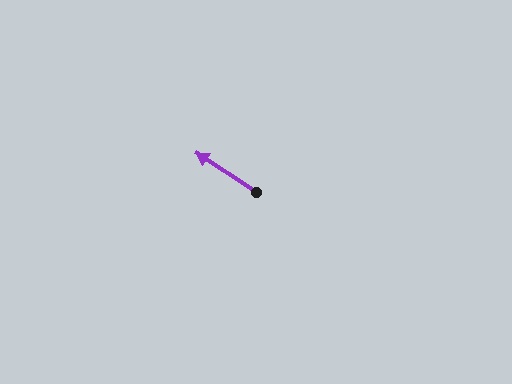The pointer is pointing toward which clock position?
Roughly 10 o'clock.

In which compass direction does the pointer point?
Northwest.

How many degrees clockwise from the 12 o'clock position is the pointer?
Approximately 303 degrees.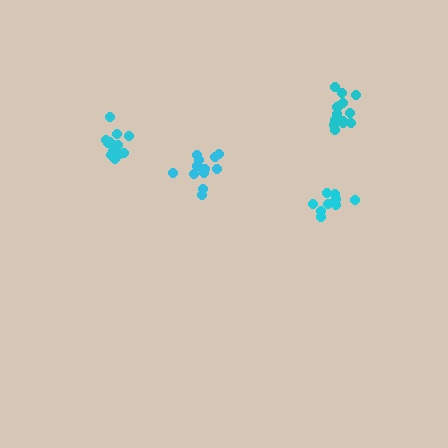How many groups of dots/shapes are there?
There are 4 groups.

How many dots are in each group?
Group 1: 13 dots, Group 2: 11 dots, Group 3: 14 dots, Group 4: 13 dots (51 total).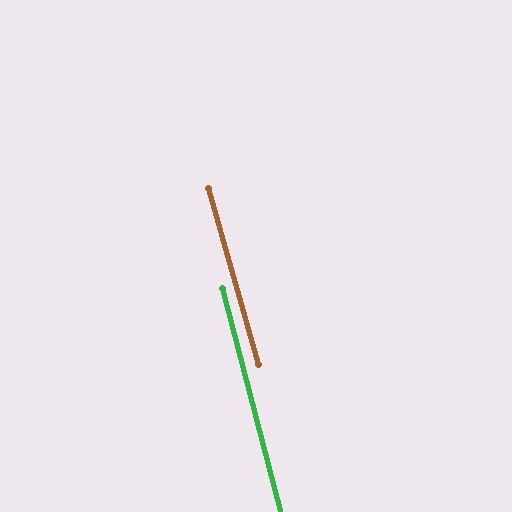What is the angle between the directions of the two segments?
Approximately 1 degree.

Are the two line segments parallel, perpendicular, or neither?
Parallel — their directions differ by only 1.3°.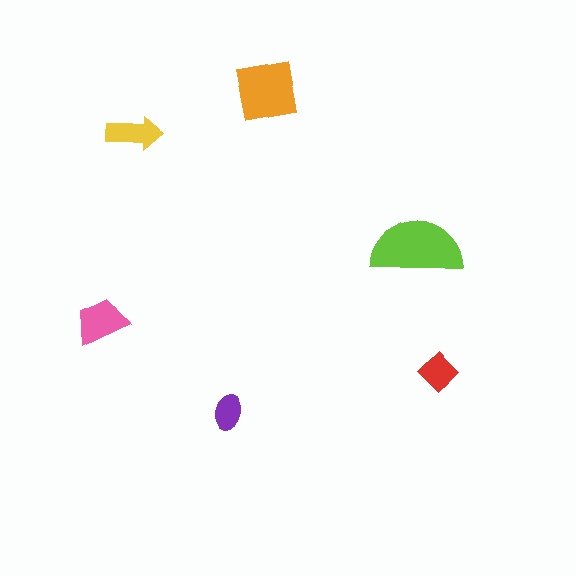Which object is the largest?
The lime semicircle.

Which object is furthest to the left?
The pink trapezoid is leftmost.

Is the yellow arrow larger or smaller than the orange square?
Smaller.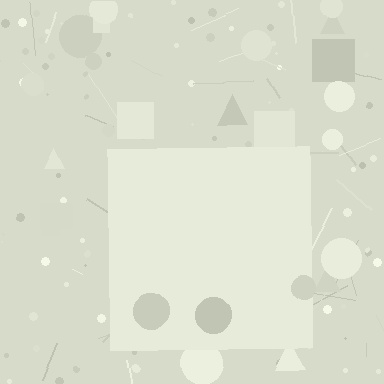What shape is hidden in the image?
A square is hidden in the image.